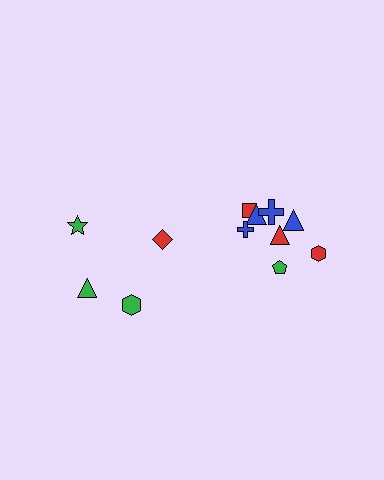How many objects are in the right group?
There are 8 objects.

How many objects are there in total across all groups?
There are 12 objects.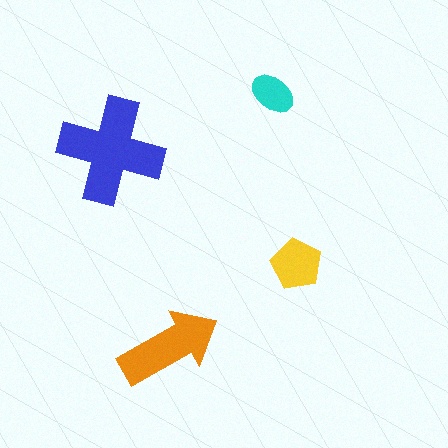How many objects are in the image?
There are 4 objects in the image.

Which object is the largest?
The blue cross.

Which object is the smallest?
The cyan ellipse.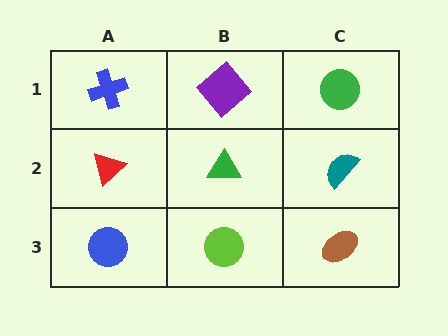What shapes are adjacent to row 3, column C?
A teal semicircle (row 2, column C), a lime circle (row 3, column B).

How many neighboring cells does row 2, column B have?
4.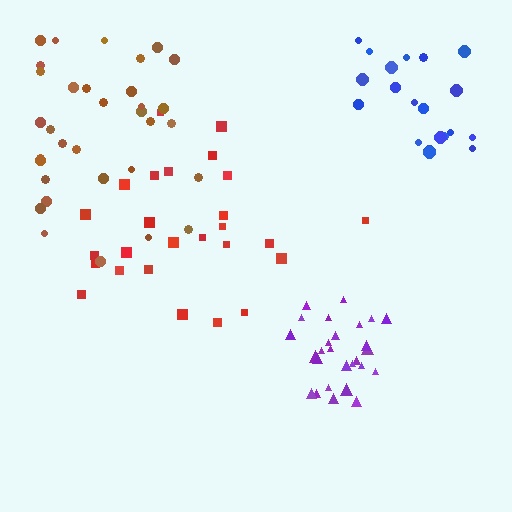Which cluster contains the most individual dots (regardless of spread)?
Brown (35).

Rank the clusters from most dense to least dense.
purple, blue, brown, red.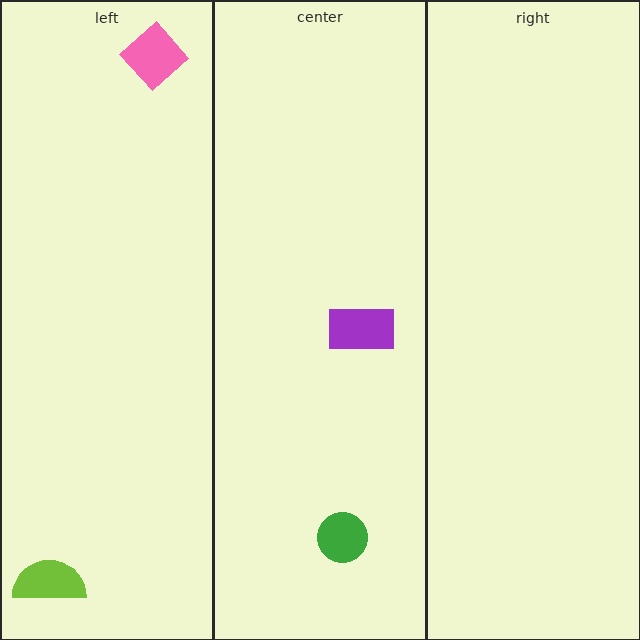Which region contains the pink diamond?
The left region.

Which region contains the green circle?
The center region.